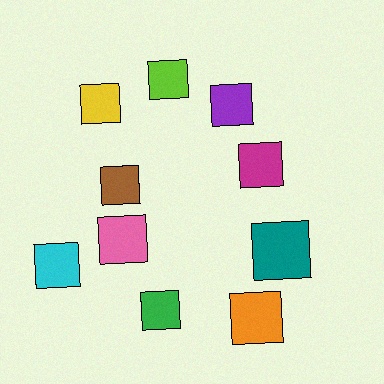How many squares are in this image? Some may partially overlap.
There are 10 squares.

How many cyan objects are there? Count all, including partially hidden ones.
There is 1 cyan object.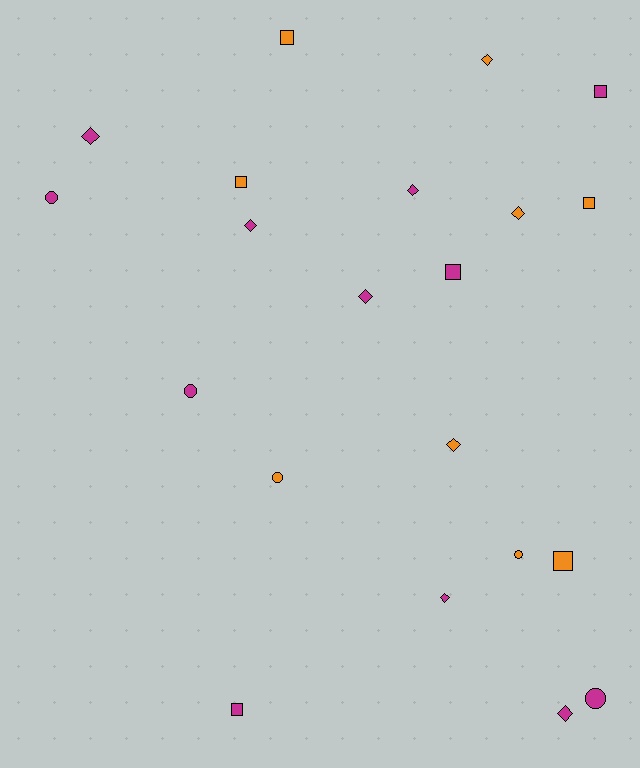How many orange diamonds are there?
There are 3 orange diamonds.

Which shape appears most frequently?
Diamond, with 9 objects.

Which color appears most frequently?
Magenta, with 12 objects.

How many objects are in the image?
There are 21 objects.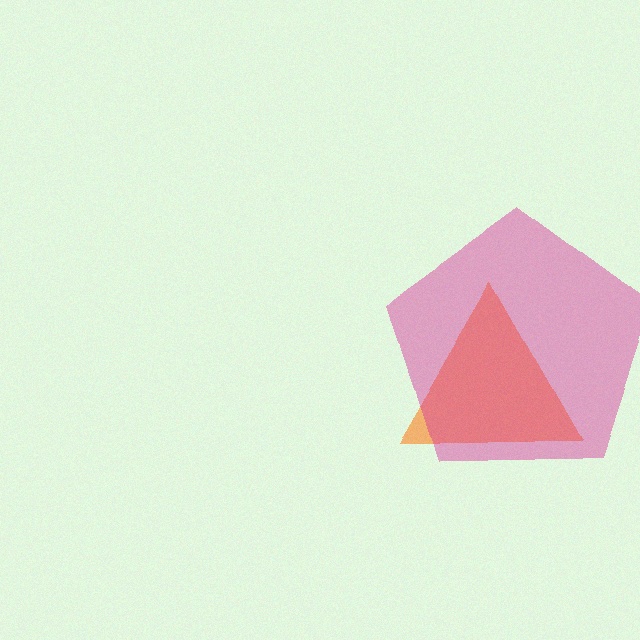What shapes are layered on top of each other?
The layered shapes are: an orange triangle, a magenta pentagon.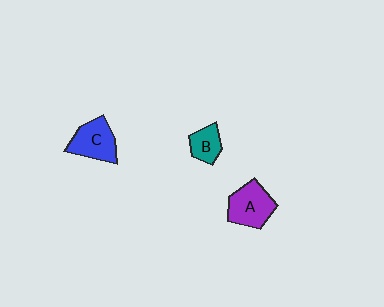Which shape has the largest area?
Shape A (purple).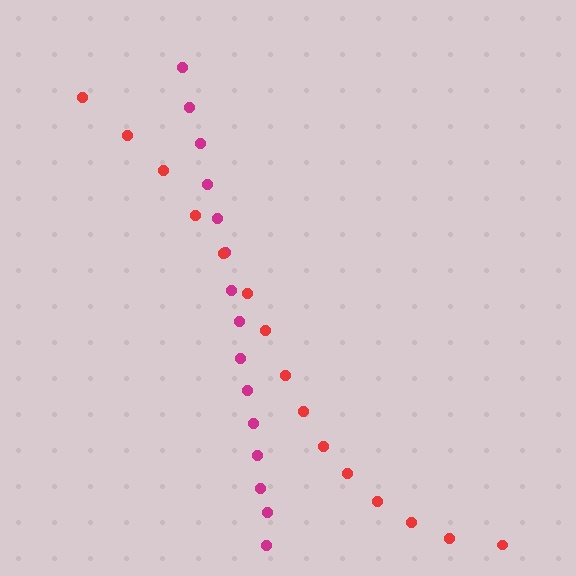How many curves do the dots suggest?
There are 2 distinct paths.